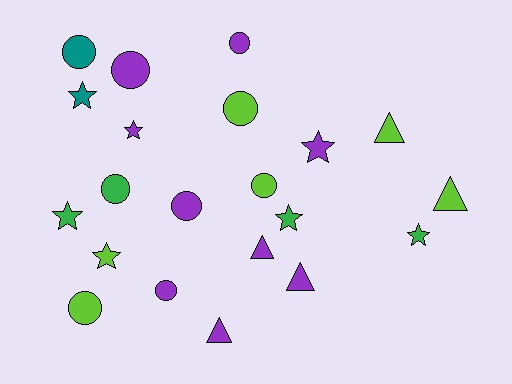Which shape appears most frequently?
Circle, with 9 objects.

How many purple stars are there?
There are 2 purple stars.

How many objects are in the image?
There are 21 objects.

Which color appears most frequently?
Purple, with 9 objects.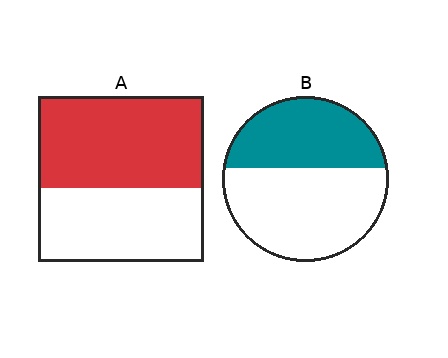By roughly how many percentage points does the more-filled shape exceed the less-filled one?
By roughly 15 percentage points (A over B).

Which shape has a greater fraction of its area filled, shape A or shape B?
Shape A.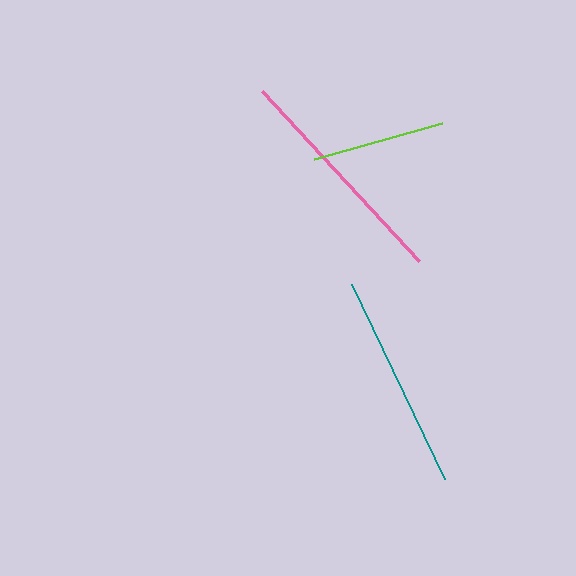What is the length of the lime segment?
The lime segment is approximately 134 pixels long.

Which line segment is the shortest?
The lime line is the shortest at approximately 134 pixels.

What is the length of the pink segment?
The pink segment is approximately 232 pixels long.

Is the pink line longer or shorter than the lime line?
The pink line is longer than the lime line.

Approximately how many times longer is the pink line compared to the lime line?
The pink line is approximately 1.7 times the length of the lime line.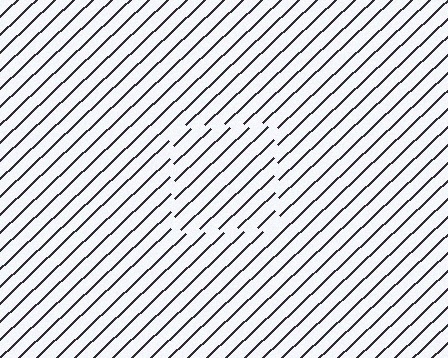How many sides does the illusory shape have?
4 sides — the line-ends trace a square.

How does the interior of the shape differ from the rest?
The interior of the shape contains the same grating, shifted by half a period — the contour is defined by the phase discontinuity where line-ends from the inner and outer gratings abut.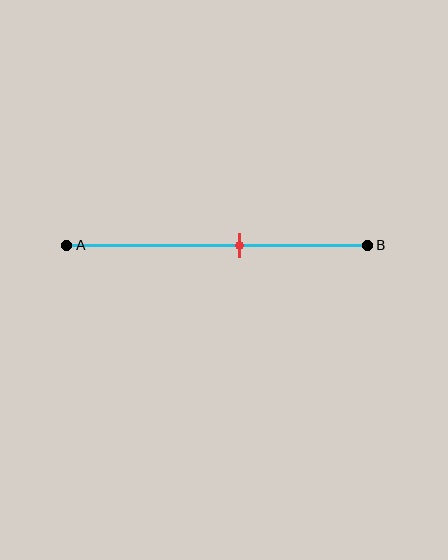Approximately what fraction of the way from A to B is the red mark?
The red mark is approximately 55% of the way from A to B.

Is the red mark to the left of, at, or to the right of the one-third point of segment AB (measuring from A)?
The red mark is to the right of the one-third point of segment AB.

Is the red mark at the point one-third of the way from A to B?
No, the mark is at about 55% from A, not at the 33% one-third point.